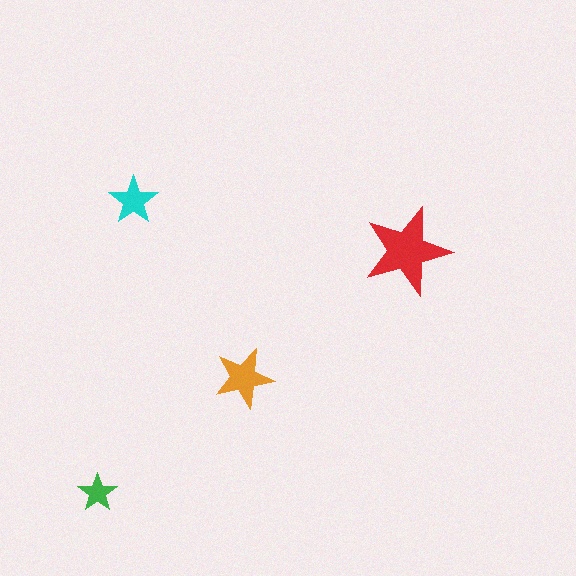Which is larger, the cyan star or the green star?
The cyan one.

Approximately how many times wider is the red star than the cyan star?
About 2 times wider.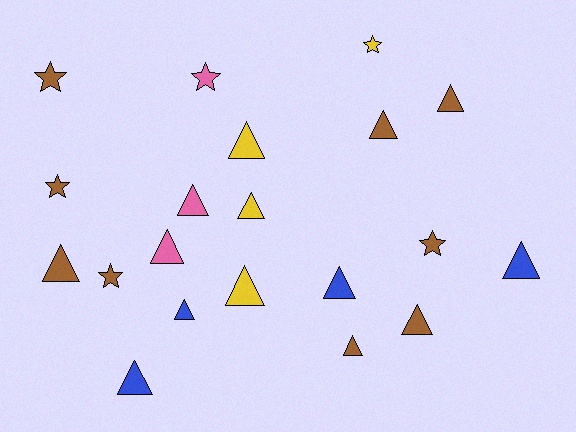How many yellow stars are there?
There is 1 yellow star.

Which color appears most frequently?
Brown, with 9 objects.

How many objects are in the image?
There are 20 objects.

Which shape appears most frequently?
Triangle, with 14 objects.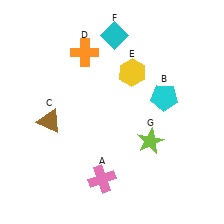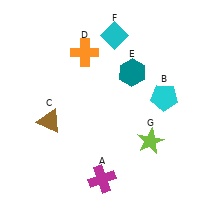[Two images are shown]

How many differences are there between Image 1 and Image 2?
There are 2 differences between the two images.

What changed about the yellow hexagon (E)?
In Image 1, E is yellow. In Image 2, it changed to teal.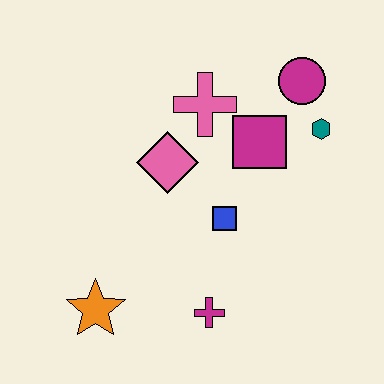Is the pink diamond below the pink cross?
Yes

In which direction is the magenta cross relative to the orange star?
The magenta cross is to the right of the orange star.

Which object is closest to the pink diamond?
The pink cross is closest to the pink diamond.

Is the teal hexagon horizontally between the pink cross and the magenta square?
No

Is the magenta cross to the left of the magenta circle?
Yes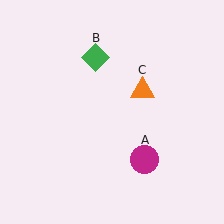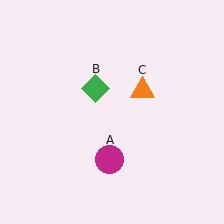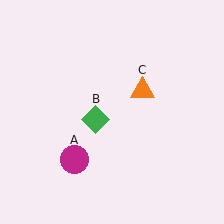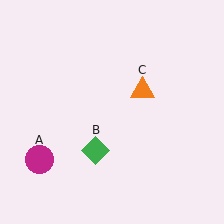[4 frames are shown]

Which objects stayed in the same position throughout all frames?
Orange triangle (object C) remained stationary.